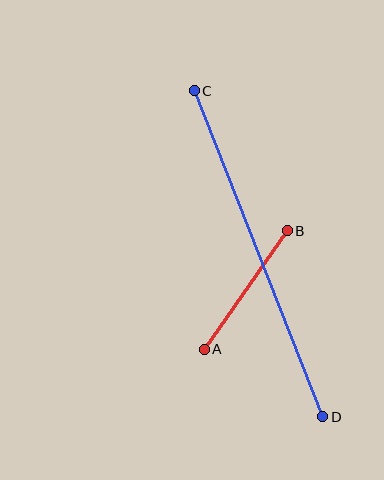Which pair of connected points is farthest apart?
Points C and D are farthest apart.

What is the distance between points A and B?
The distance is approximately 145 pixels.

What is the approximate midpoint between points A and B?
The midpoint is at approximately (246, 290) pixels.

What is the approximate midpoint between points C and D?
The midpoint is at approximately (259, 254) pixels.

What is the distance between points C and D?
The distance is approximately 350 pixels.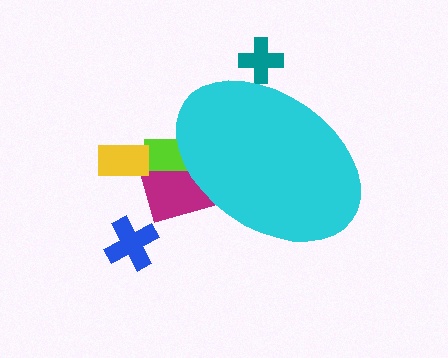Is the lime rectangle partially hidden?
Yes, the lime rectangle is partially hidden behind the cyan ellipse.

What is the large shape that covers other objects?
A cyan ellipse.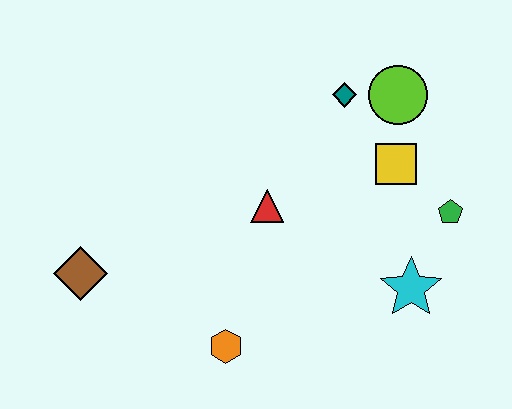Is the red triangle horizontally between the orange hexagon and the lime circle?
Yes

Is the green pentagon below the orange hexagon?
No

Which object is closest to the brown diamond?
The orange hexagon is closest to the brown diamond.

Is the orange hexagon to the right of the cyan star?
No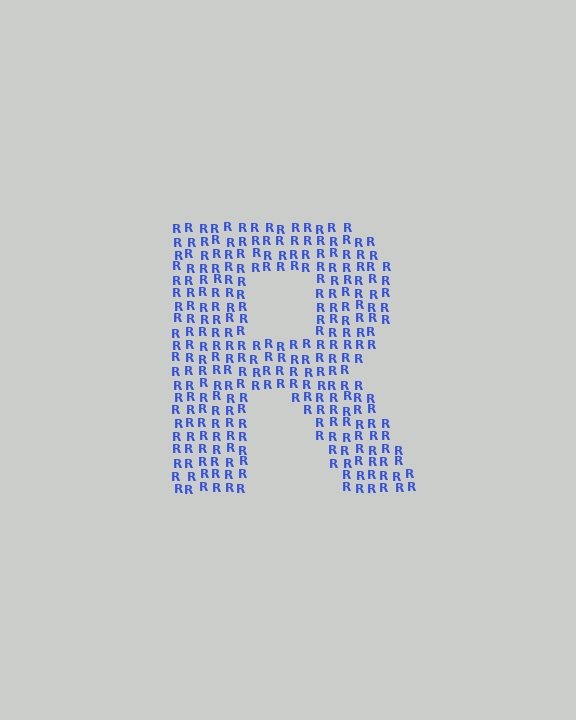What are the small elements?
The small elements are letter R's.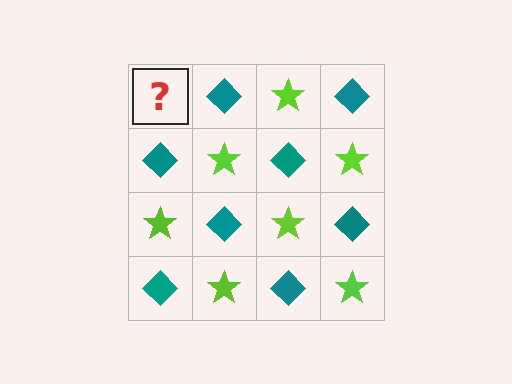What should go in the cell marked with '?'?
The missing cell should contain a lime star.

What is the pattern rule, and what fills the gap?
The rule is that it alternates lime star and teal diamond in a checkerboard pattern. The gap should be filled with a lime star.